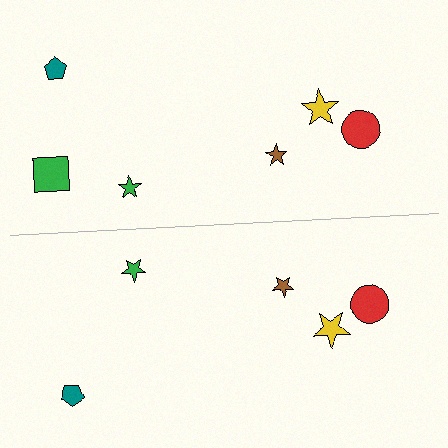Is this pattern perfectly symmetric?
No, the pattern is not perfectly symmetric. A green square is missing from the bottom side.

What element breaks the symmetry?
A green square is missing from the bottom side.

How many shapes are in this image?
There are 11 shapes in this image.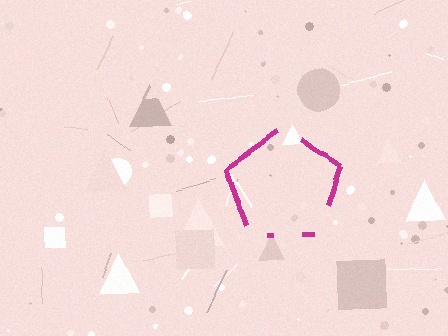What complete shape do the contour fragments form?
The contour fragments form a pentagon.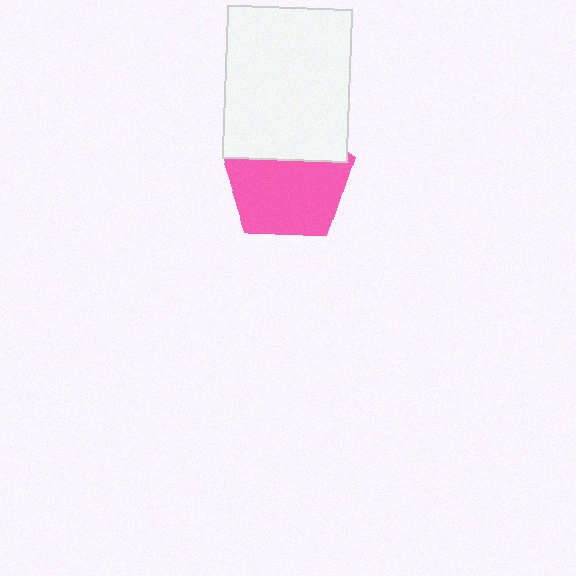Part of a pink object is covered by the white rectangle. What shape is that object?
It is a pentagon.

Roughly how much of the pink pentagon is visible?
Most of it is visible (roughly 67%).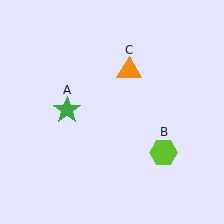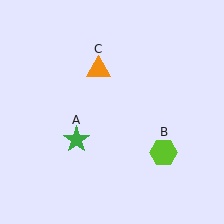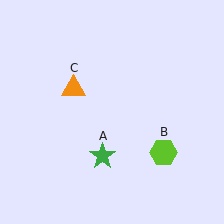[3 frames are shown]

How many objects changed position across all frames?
2 objects changed position: green star (object A), orange triangle (object C).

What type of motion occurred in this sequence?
The green star (object A), orange triangle (object C) rotated counterclockwise around the center of the scene.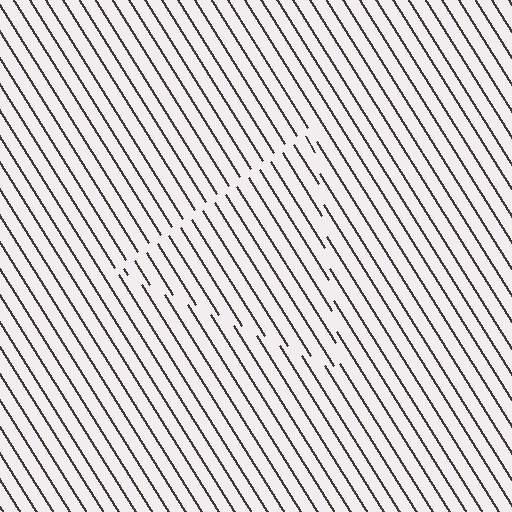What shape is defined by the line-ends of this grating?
An illusory triangle. The interior of the shape contains the same grating, shifted by half a period — the contour is defined by the phase discontinuity where line-ends from the inner and outer gratings abut.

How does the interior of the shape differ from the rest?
The interior of the shape contains the same grating, shifted by half a period — the contour is defined by the phase discontinuity where line-ends from the inner and outer gratings abut.